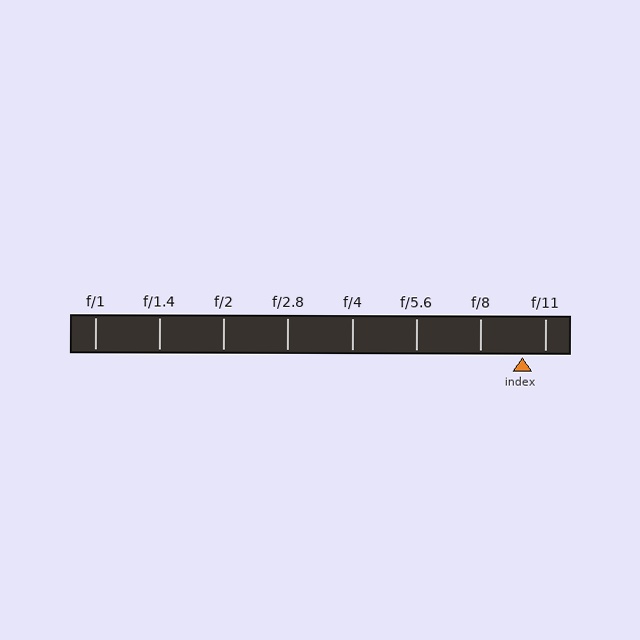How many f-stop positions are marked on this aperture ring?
There are 8 f-stop positions marked.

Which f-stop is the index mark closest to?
The index mark is closest to f/11.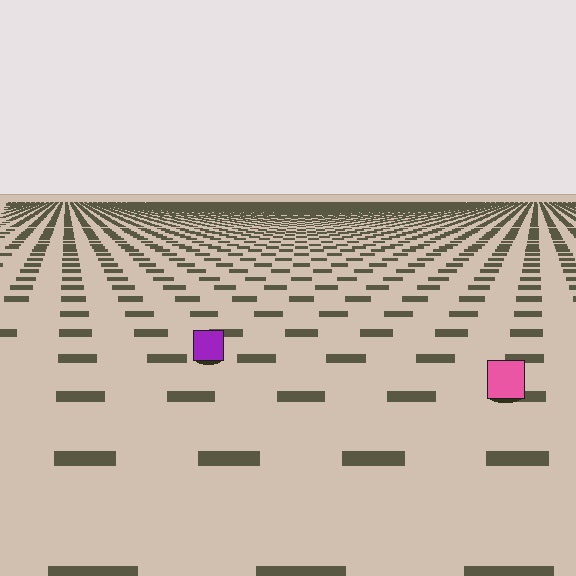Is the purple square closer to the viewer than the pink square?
No. The pink square is closer — you can tell from the texture gradient: the ground texture is coarser near it.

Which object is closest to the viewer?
The pink square is closest. The texture marks near it are larger and more spread out.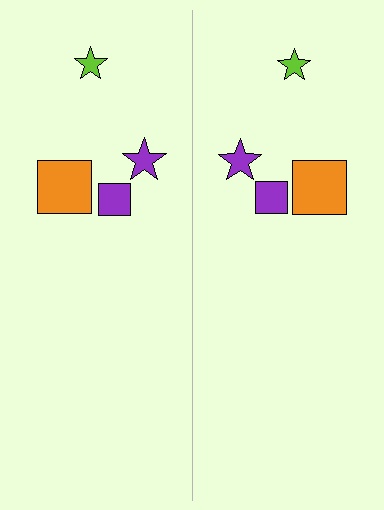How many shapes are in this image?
There are 8 shapes in this image.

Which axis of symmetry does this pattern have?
The pattern has a vertical axis of symmetry running through the center of the image.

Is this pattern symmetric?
Yes, this pattern has bilateral (reflection) symmetry.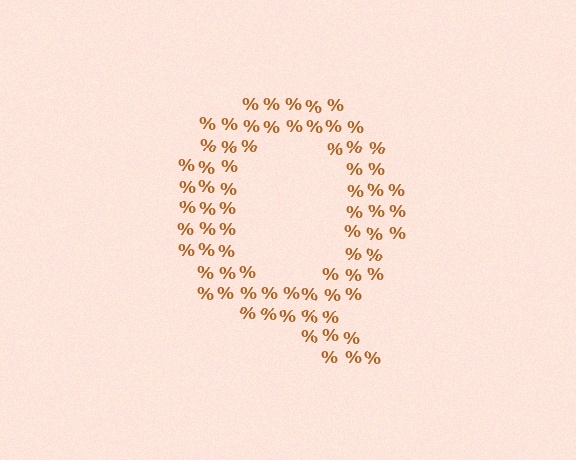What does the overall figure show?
The overall figure shows the letter Q.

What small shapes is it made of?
It is made of small percent signs.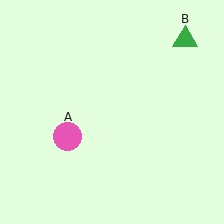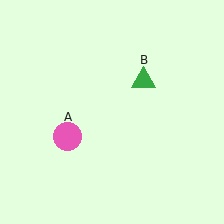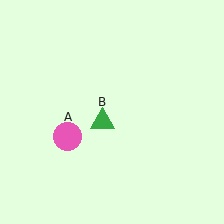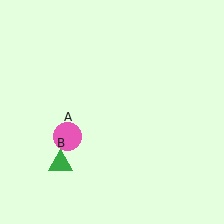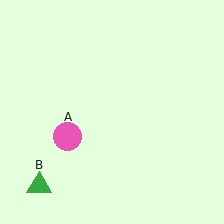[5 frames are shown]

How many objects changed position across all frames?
1 object changed position: green triangle (object B).